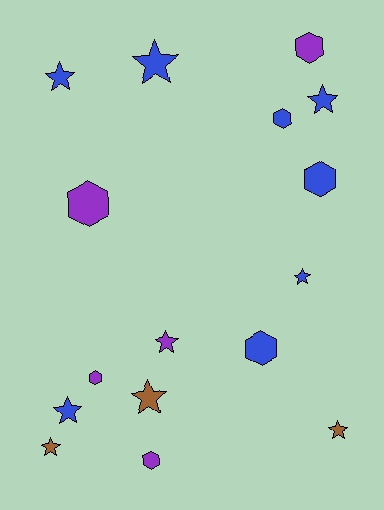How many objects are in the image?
There are 16 objects.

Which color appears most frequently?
Blue, with 8 objects.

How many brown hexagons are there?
There are no brown hexagons.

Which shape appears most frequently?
Star, with 9 objects.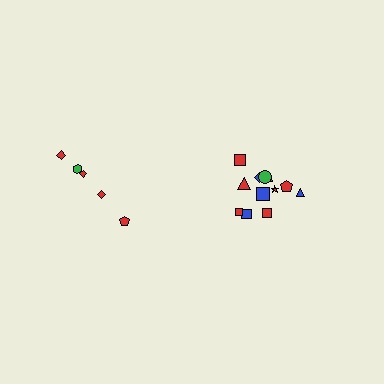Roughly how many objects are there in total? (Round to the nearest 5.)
Roughly 15 objects in total.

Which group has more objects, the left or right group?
The right group.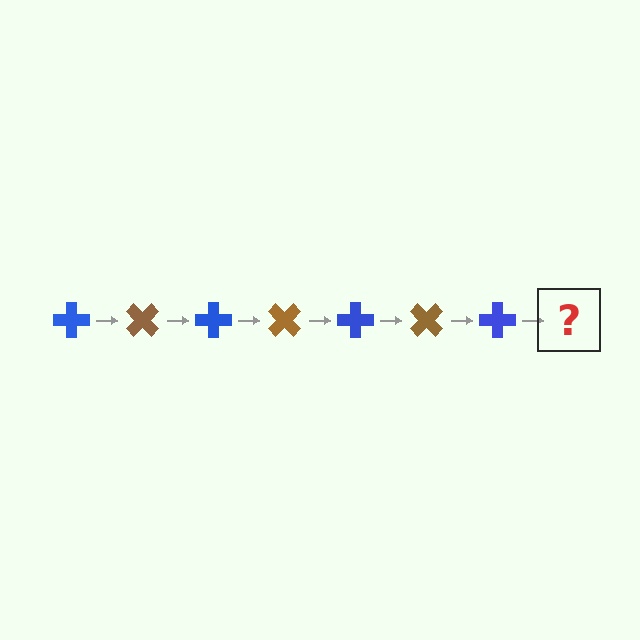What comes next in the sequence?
The next element should be a brown cross, rotated 315 degrees from the start.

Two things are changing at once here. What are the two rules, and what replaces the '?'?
The two rules are that it rotates 45 degrees each step and the color cycles through blue and brown. The '?' should be a brown cross, rotated 315 degrees from the start.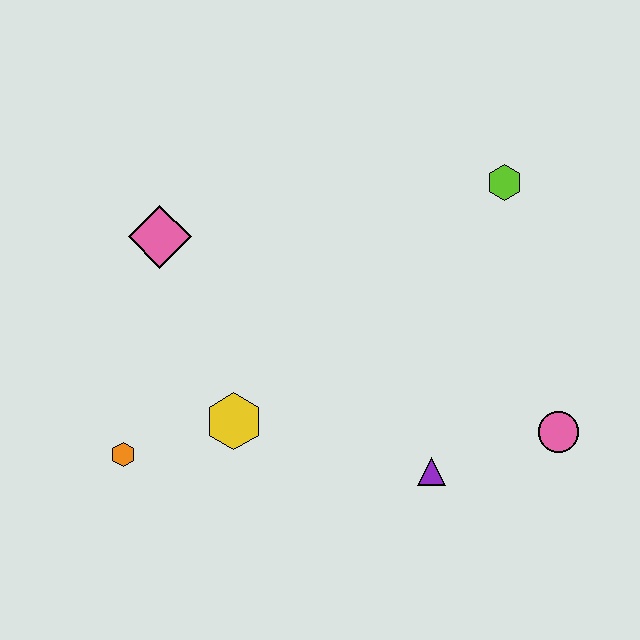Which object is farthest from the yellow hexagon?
The lime hexagon is farthest from the yellow hexagon.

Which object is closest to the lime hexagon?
The pink circle is closest to the lime hexagon.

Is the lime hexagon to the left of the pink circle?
Yes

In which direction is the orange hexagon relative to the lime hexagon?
The orange hexagon is to the left of the lime hexagon.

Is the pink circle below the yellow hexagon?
Yes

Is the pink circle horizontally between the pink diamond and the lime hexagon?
No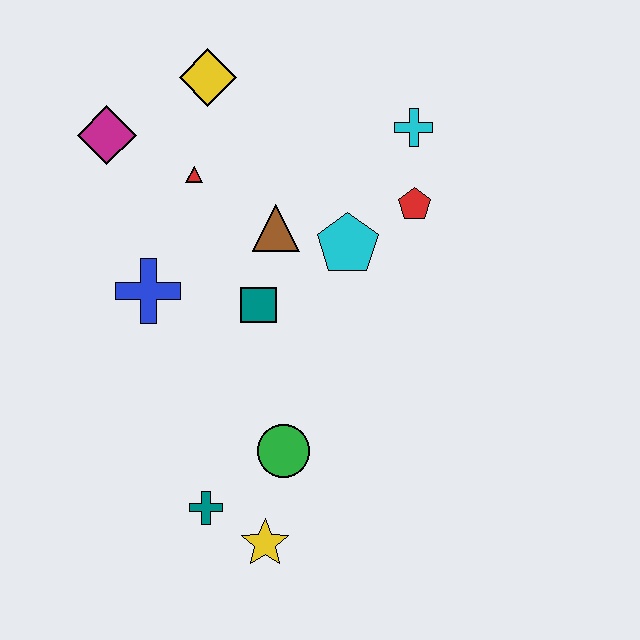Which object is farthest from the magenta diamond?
The yellow star is farthest from the magenta diamond.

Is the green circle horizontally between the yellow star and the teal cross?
No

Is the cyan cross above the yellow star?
Yes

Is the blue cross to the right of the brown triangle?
No